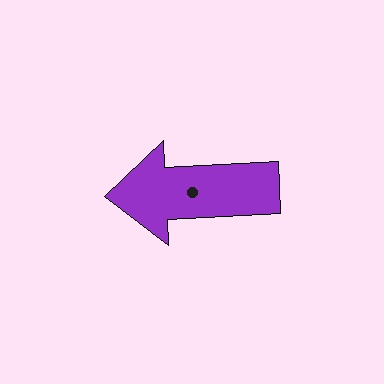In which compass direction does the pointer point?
West.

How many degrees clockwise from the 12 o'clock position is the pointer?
Approximately 267 degrees.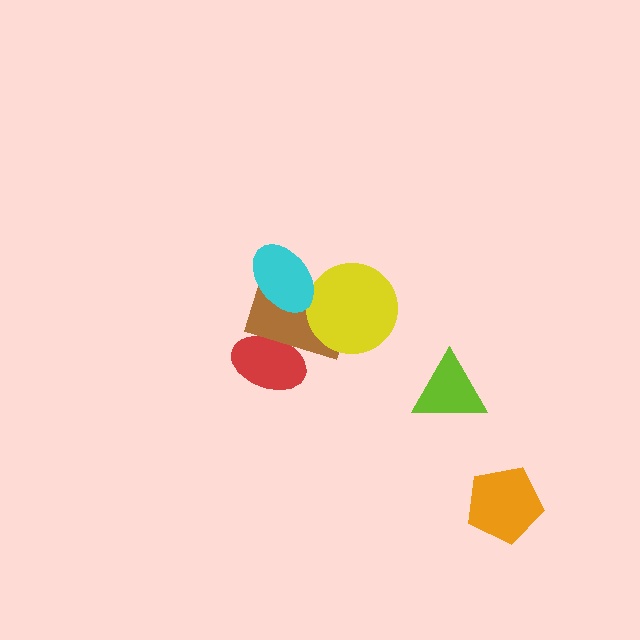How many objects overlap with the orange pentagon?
0 objects overlap with the orange pentagon.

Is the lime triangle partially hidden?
No, no other shape covers it.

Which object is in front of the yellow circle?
The cyan ellipse is in front of the yellow circle.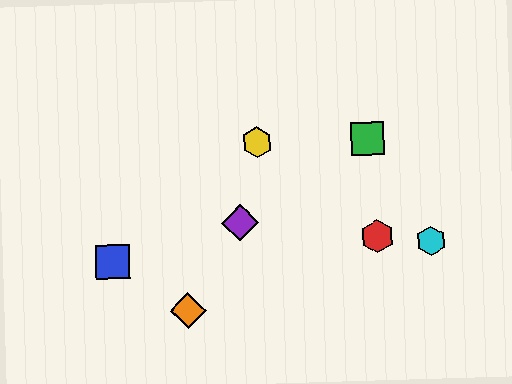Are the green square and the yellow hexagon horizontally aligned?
Yes, both are at y≈139.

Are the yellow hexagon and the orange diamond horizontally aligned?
No, the yellow hexagon is at y≈142 and the orange diamond is at y≈311.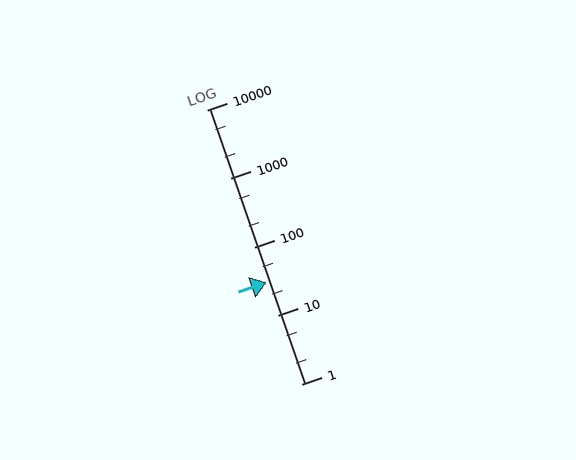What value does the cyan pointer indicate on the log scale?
The pointer indicates approximately 30.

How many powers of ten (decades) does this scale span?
The scale spans 4 decades, from 1 to 10000.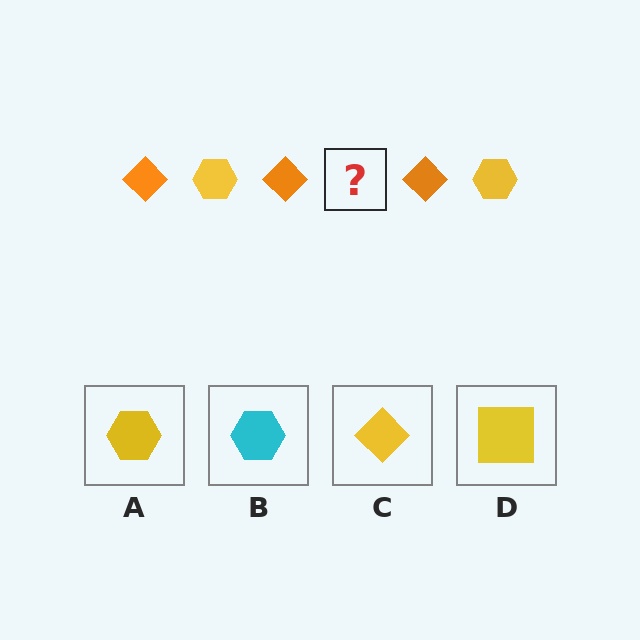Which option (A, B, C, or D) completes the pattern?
A.